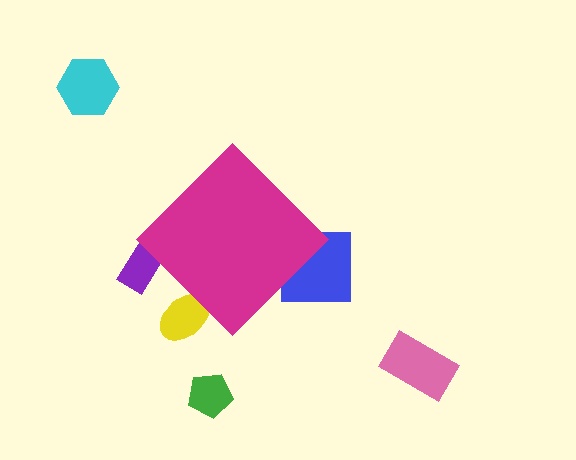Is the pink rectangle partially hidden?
No, the pink rectangle is fully visible.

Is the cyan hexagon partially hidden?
No, the cyan hexagon is fully visible.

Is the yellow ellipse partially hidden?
Yes, the yellow ellipse is partially hidden behind the magenta diamond.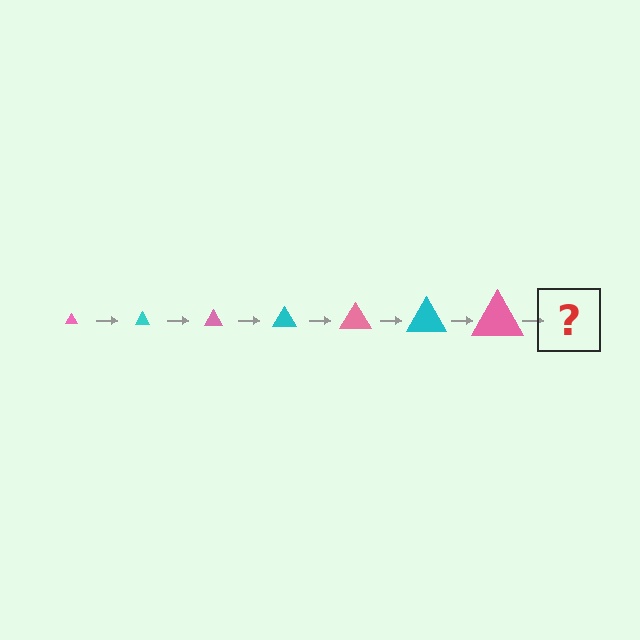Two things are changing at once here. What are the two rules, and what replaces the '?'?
The two rules are that the triangle grows larger each step and the color cycles through pink and cyan. The '?' should be a cyan triangle, larger than the previous one.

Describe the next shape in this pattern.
It should be a cyan triangle, larger than the previous one.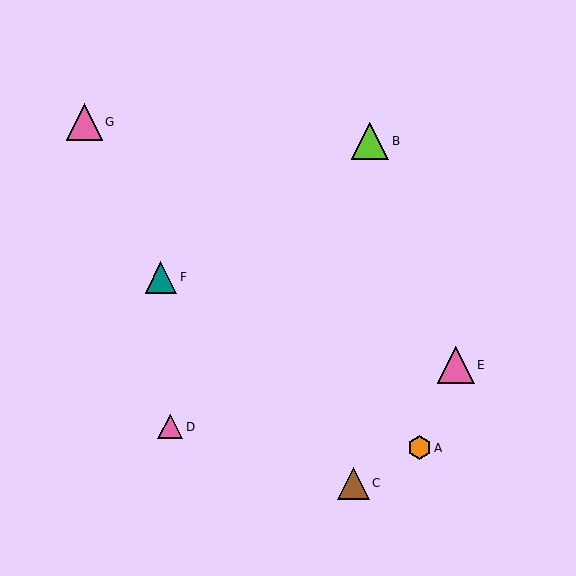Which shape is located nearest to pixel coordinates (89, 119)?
The pink triangle (labeled G) at (84, 122) is nearest to that location.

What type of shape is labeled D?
Shape D is a pink triangle.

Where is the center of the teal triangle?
The center of the teal triangle is at (161, 277).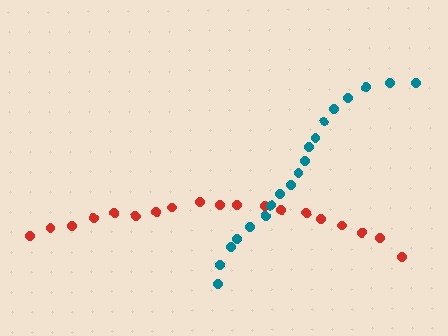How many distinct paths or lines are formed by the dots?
There are 2 distinct paths.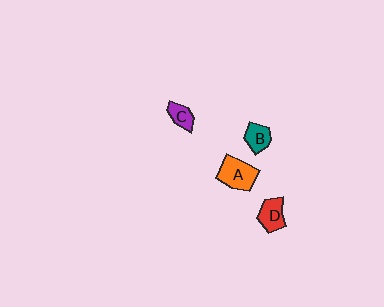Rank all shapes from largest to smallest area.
From largest to smallest: A (orange), D (red), B (teal), C (purple).